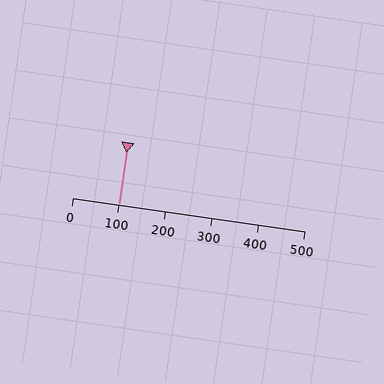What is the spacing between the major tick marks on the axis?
The major ticks are spaced 100 apart.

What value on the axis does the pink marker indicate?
The marker indicates approximately 100.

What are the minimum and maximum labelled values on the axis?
The axis runs from 0 to 500.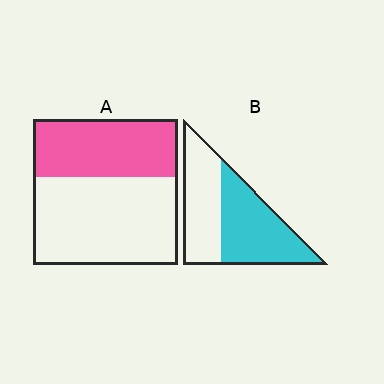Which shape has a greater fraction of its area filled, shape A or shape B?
Shape B.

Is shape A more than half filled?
No.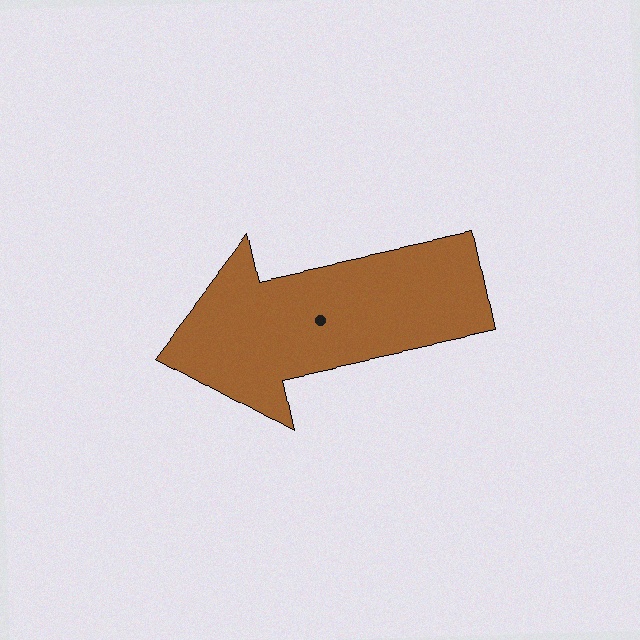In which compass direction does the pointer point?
West.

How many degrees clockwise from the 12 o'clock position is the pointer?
Approximately 258 degrees.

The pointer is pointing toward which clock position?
Roughly 9 o'clock.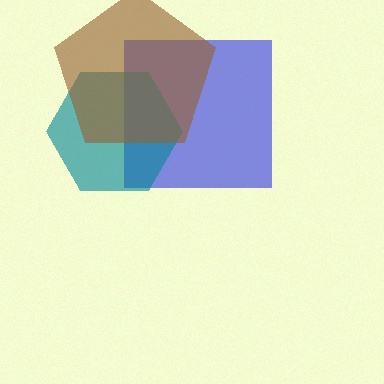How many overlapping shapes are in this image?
There are 3 overlapping shapes in the image.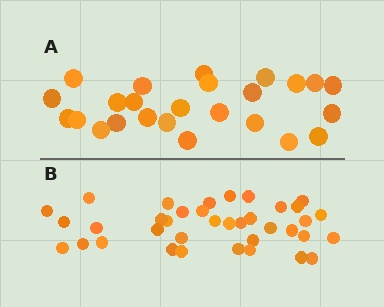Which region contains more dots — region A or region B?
Region B (the bottom region) has more dots.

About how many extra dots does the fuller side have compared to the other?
Region B has roughly 12 or so more dots than region A.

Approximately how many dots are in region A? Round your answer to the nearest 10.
About 20 dots. (The exact count is 25, which rounds to 20.)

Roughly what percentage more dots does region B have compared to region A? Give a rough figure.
About 50% more.